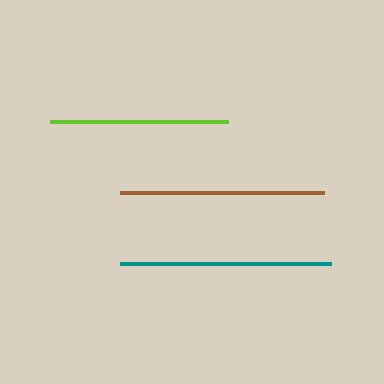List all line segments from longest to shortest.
From longest to shortest: teal, brown, lime.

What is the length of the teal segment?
The teal segment is approximately 211 pixels long.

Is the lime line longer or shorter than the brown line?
The brown line is longer than the lime line.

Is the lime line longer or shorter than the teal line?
The teal line is longer than the lime line.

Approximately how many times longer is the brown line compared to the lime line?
The brown line is approximately 1.2 times the length of the lime line.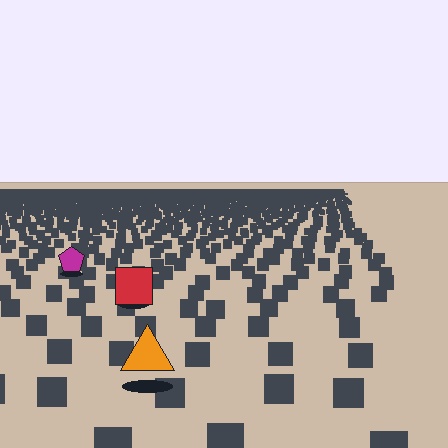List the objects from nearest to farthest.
From nearest to farthest: the orange triangle, the red square, the magenta pentagon.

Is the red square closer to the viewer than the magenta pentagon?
Yes. The red square is closer — you can tell from the texture gradient: the ground texture is coarser near it.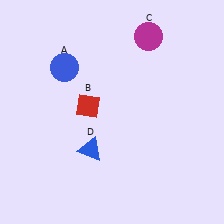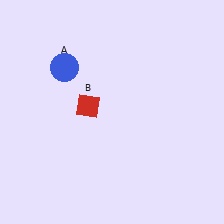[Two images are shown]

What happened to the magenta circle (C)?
The magenta circle (C) was removed in Image 2. It was in the top-right area of Image 1.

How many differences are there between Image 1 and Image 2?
There are 2 differences between the two images.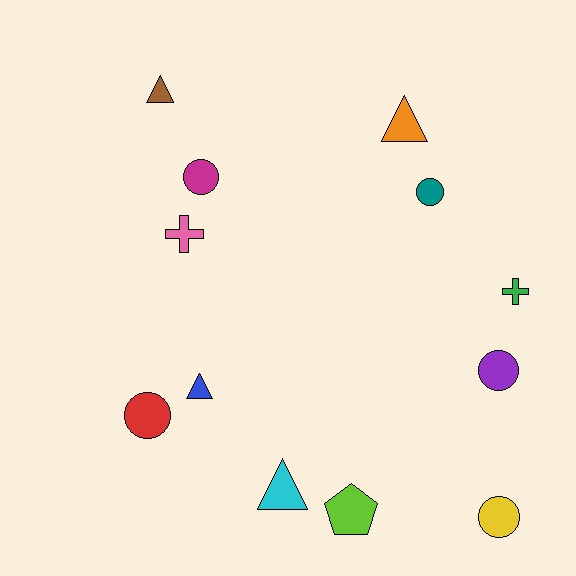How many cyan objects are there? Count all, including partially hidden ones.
There is 1 cyan object.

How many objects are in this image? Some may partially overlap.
There are 12 objects.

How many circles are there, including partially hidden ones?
There are 5 circles.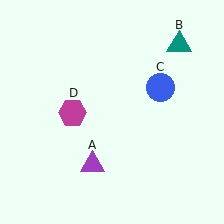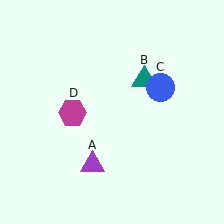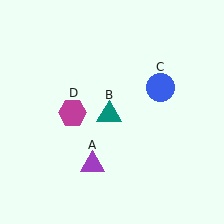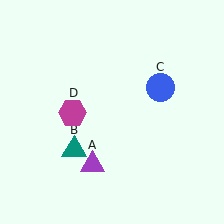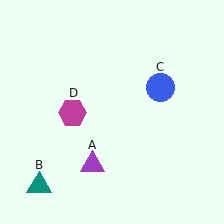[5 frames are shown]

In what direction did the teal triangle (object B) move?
The teal triangle (object B) moved down and to the left.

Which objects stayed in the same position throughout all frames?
Purple triangle (object A) and blue circle (object C) and magenta hexagon (object D) remained stationary.